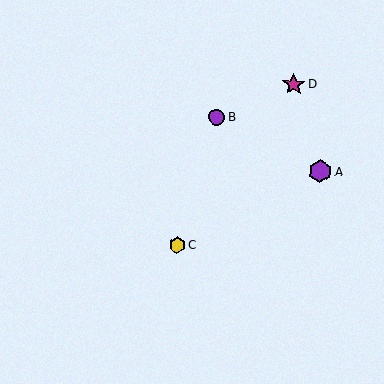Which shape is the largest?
The purple hexagon (labeled A) is the largest.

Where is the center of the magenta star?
The center of the magenta star is at (293, 84).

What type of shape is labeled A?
Shape A is a purple hexagon.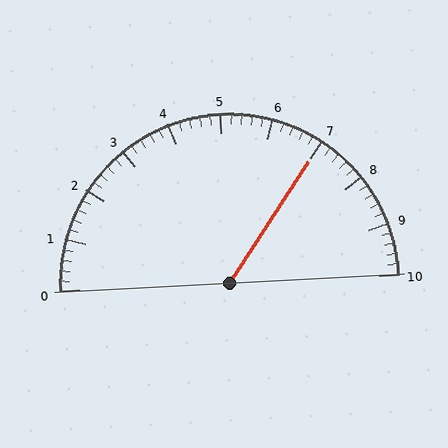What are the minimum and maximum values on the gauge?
The gauge ranges from 0 to 10.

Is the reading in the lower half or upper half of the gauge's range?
The reading is in the upper half of the range (0 to 10).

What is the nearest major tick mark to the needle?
The nearest major tick mark is 7.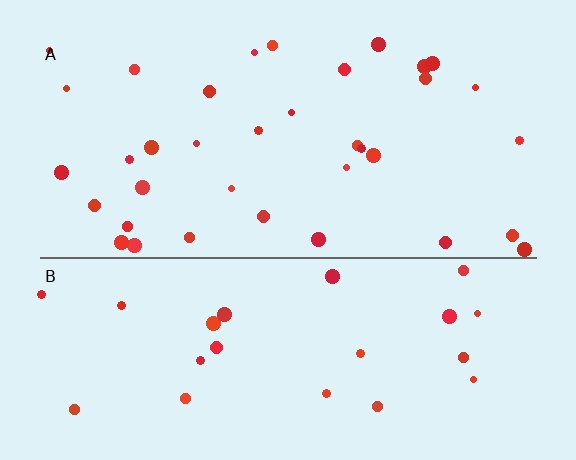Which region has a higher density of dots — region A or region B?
A (the top).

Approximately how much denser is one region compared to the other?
Approximately 1.5× — region A over region B.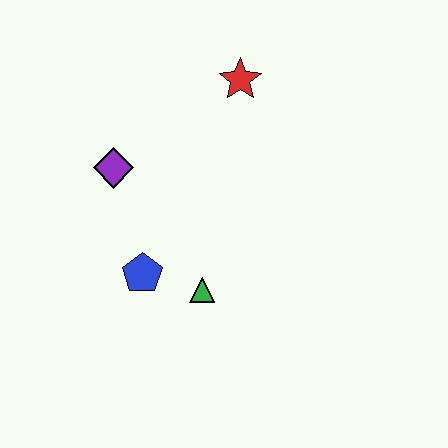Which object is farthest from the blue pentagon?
The red star is farthest from the blue pentagon.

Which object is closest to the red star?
The purple diamond is closest to the red star.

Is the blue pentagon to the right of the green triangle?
No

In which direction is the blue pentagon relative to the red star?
The blue pentagon is below the red star.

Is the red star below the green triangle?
No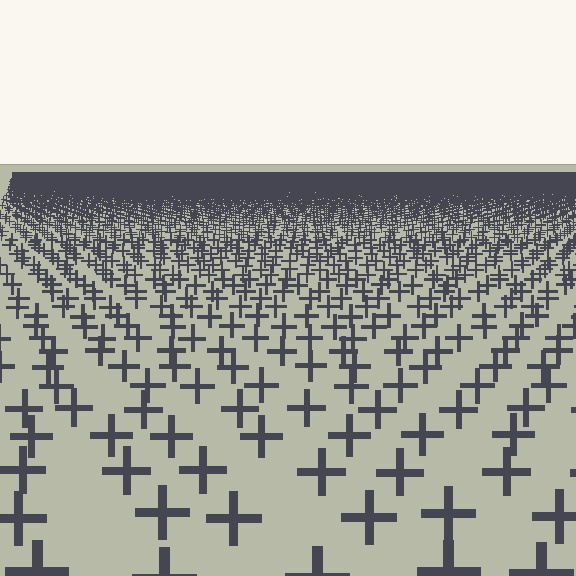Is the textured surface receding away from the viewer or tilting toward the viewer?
The surface is receding away from the viewer. Texture elements get smaller and denser toward the top.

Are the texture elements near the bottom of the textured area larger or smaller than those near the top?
Larger. Near the bottom, elements are closer to the viewer and appear at a bigger on-screen size.